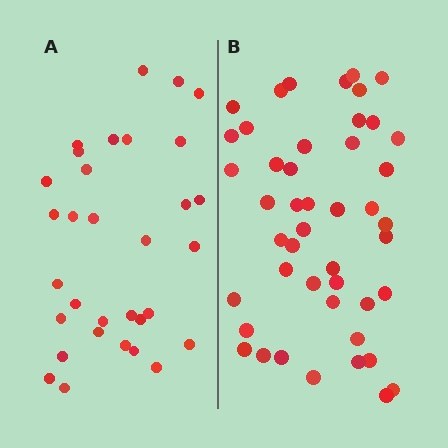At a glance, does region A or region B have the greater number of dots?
Region B (the right region) has more dots.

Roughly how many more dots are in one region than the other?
Region B has approximately 15 more dots than region A.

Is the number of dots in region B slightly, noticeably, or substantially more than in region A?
Region B has noticeably more, but not dramatically so. The ratio is roughly 1.4 to 1.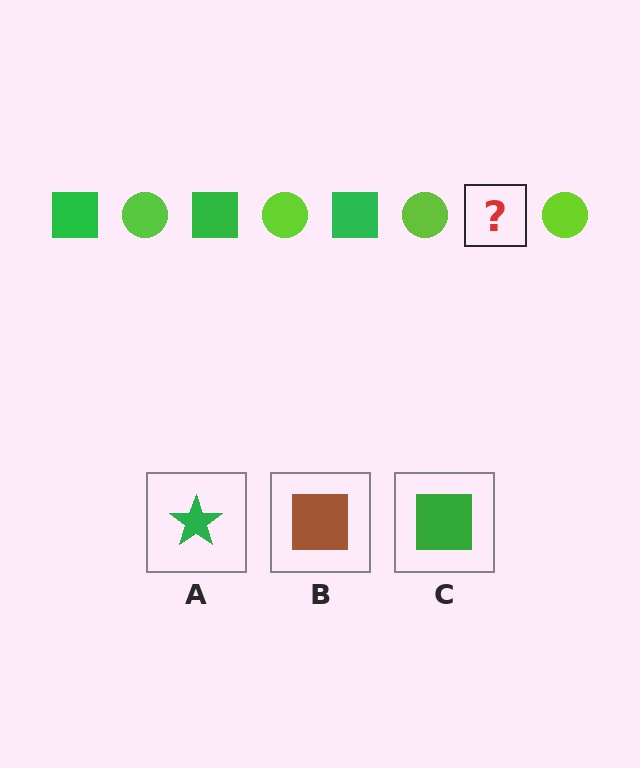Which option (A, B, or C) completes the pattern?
C.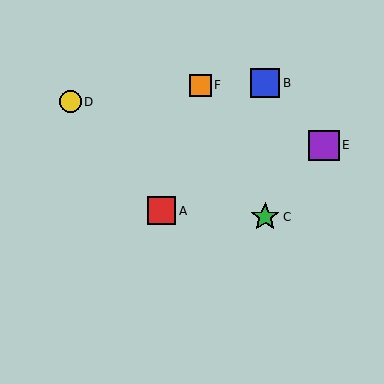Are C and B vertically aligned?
Yes, both are at x≈265.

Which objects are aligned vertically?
Objects B, C are aligned vertically.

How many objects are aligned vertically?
2 objects (B, C) are aligned vertically.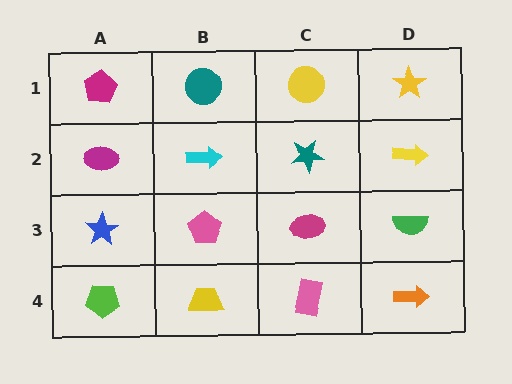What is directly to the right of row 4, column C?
An orange arrow.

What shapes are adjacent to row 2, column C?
A yellow circle (row 1, column C), a magenta ellipse (row 3, column C), a cyan arrow (row 2, column B), a yellow arrow (row 2, column D).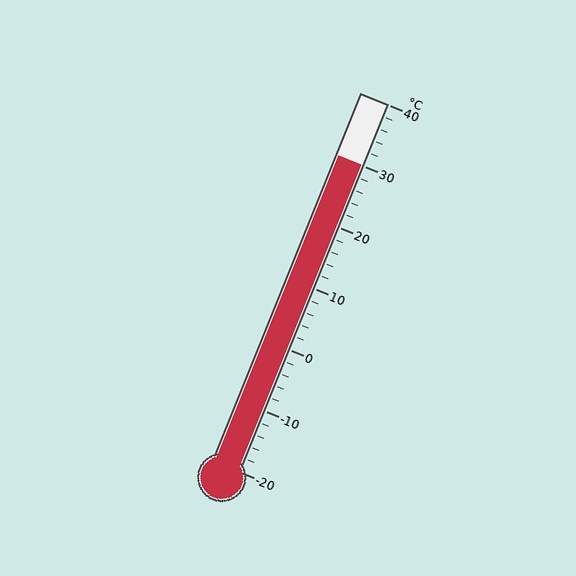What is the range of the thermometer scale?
The thermometer scale ranges from -20°C to 40°C.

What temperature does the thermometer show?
The thermometer shows approximately 30°C.